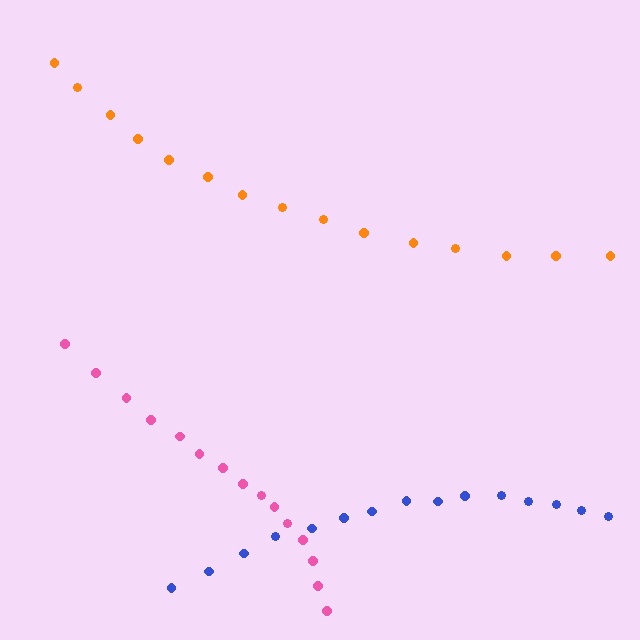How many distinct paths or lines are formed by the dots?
There are 3 distinct paths.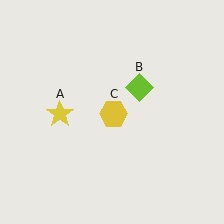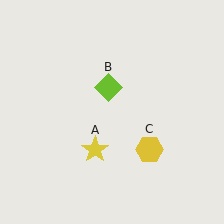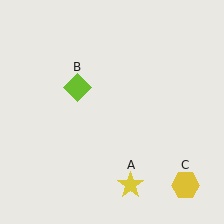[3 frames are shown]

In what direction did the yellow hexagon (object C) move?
The yellow hexagon (object C) moved down and to the right.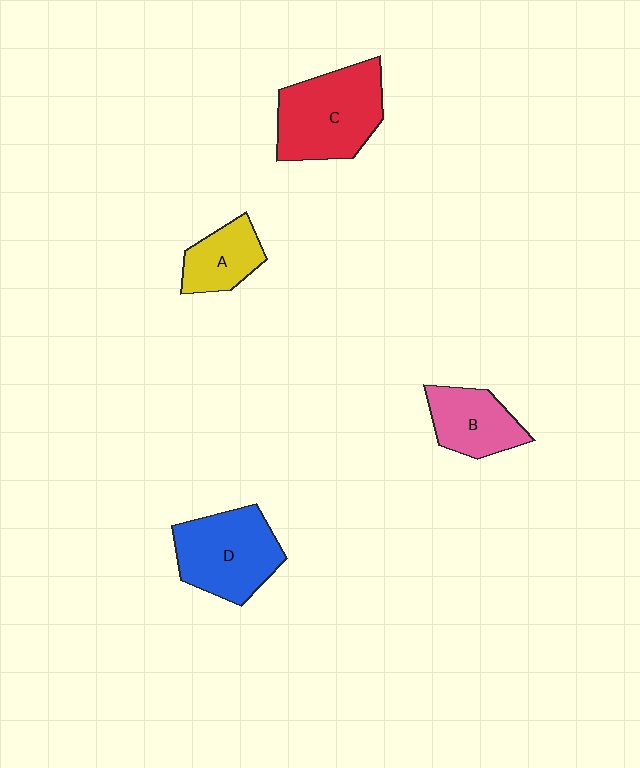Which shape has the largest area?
Shape C (red).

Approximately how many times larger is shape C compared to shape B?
Approximately 1.6 times.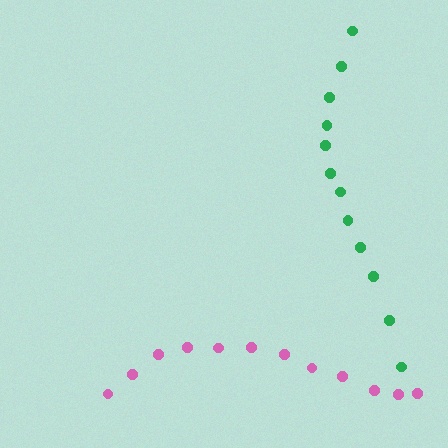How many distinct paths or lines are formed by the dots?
There are 2 distinct paths.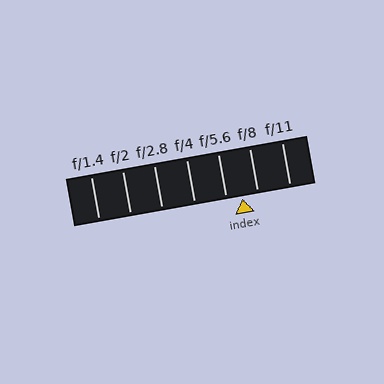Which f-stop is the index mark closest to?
The index mark is closest to f/8.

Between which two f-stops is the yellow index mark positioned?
The index mark is between f/5.6 and f/8.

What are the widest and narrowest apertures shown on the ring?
The widest aperture shown is f/1.4 and the narrowest is f/11.